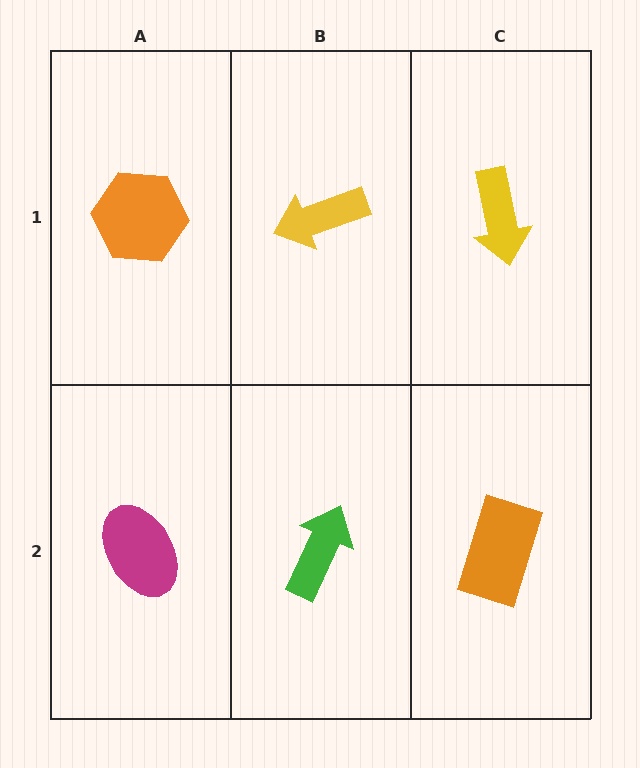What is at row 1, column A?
An orange hexagon.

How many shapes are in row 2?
3 shapes.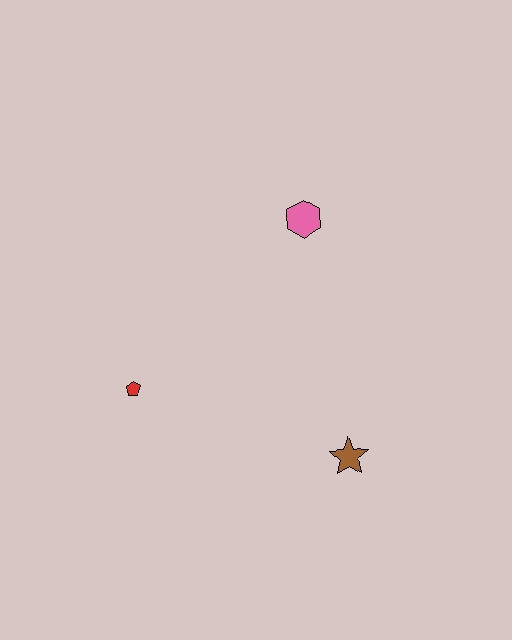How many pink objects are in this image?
There is 1 pink object.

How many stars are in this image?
There is 1 star.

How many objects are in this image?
There are 3 objects.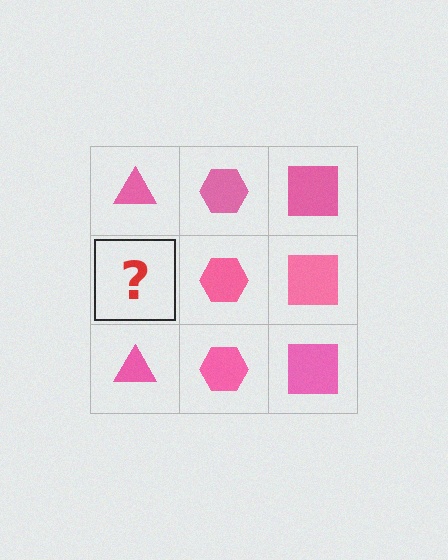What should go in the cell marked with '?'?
The missing cell should contain a pink triangle.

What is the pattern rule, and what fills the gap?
The rule is that each column has a consistent shape. The gap should be filled with a pink triangle.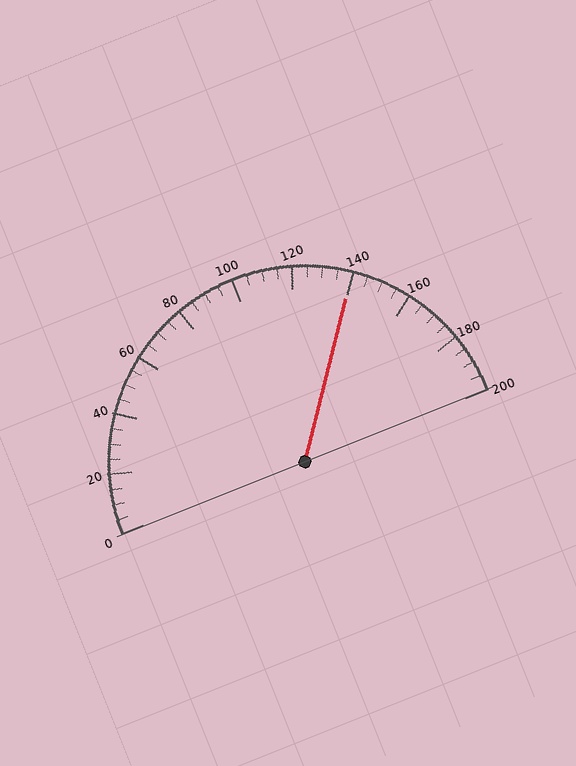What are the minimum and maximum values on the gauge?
The gauge ranges from 0 to 200.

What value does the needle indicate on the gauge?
The needle indicates approximately 140.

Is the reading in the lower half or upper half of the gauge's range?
The reading is in the upper half of the range (0 to 200).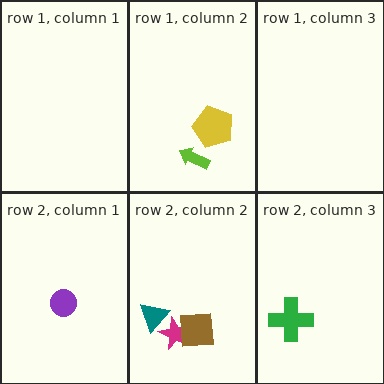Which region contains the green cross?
The row 2, column 3 region.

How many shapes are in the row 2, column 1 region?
1.